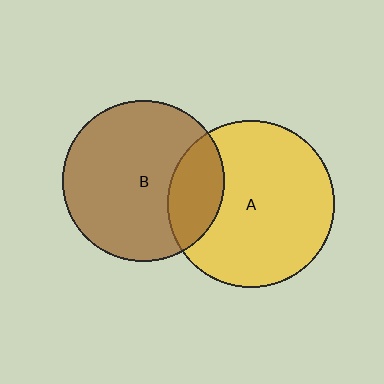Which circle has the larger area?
Circle A (yellow).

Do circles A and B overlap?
Yes.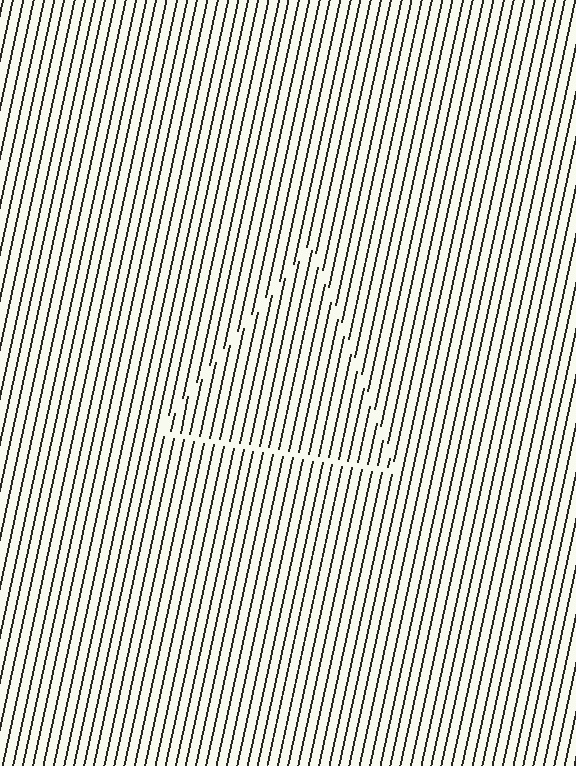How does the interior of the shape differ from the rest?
The interior of the shape contains the same grating, shifted by half a period — the contour is defined by the phase discontinuity where line-ends from the inner and outer gratings abut.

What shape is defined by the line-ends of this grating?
An illusory triangle. The interior of the shape contains the same grating, shifted by half a period — the contour is defined by the phase discontinuity where line-ends from the inner and outer gratings abut.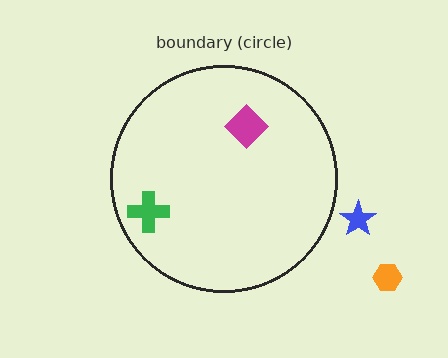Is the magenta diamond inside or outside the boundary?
Inside.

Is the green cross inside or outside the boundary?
Inside.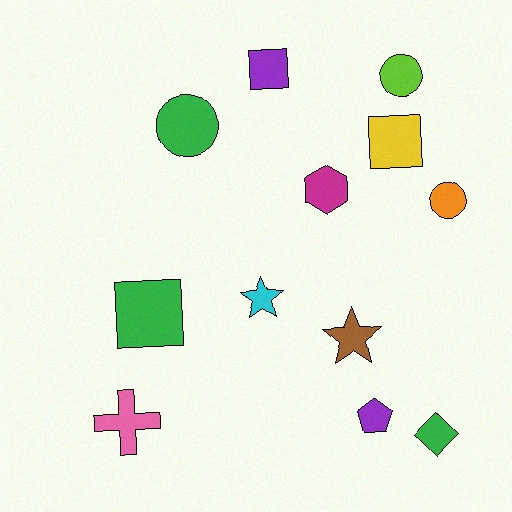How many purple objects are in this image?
There are 2 purple objects.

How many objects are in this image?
There are 12 objects.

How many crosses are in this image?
There is 1 cross.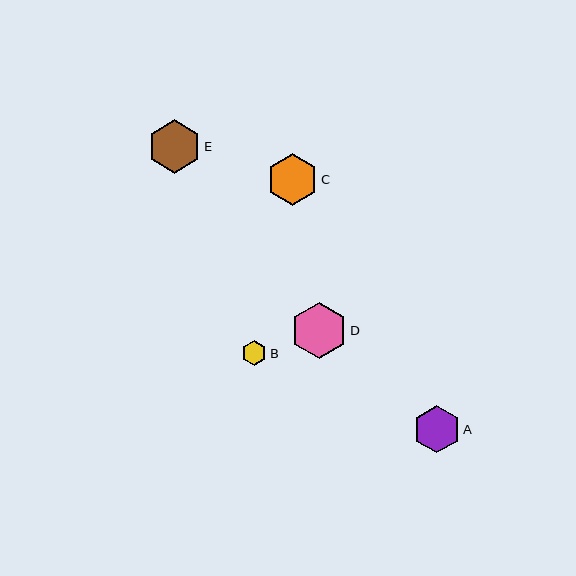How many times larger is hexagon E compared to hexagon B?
Hexagon E is approximately 2.2 times the size of hexagon B.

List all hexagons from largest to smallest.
From largest to smallest: D, E, C, A, B.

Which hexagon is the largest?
Hexagon D is the largest with a size of approximately 56 pixels.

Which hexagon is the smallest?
Hexagon B is the smallest with a size of approximately 25 pixels.